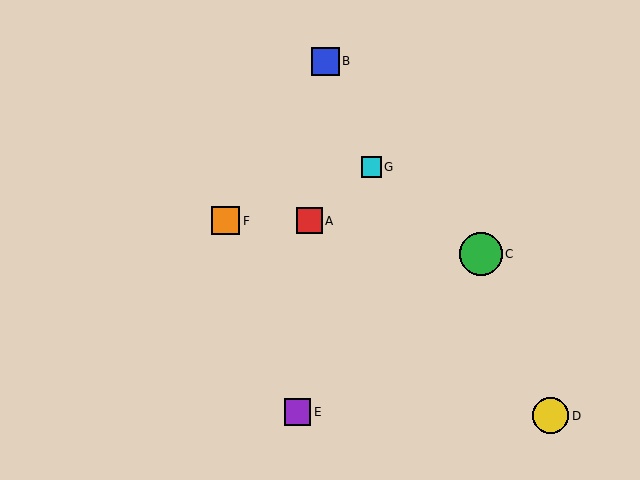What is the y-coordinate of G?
Object G is at y≈167.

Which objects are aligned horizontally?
Objects A, F are aligned horizontally.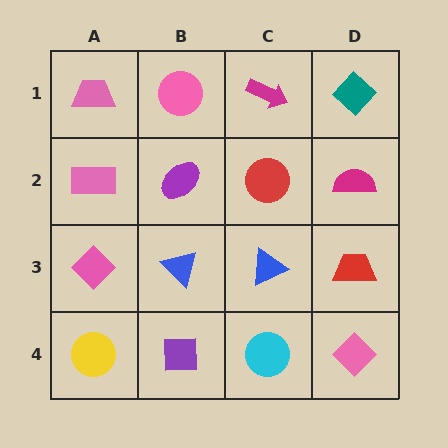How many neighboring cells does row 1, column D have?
2.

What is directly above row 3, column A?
A pink rectangle.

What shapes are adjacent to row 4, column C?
A blue triangle (row 3, column C), a purple square (row 4, column B), a pink diamond (row 4, column D).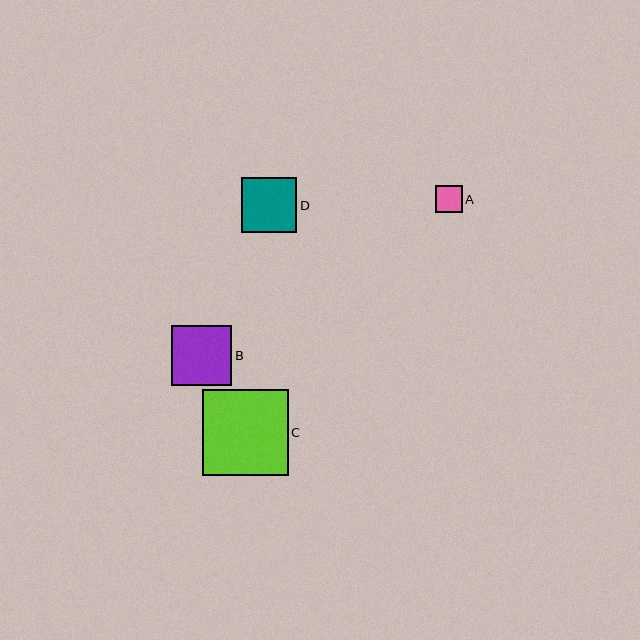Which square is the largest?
Square C is the largest with a size of approximately 86 pixels.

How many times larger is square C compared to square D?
Square C is approximately 1.6 times the size of square D.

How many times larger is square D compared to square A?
Square D is approximately 2.1 times the size of square A.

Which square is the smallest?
Square A is the smallest with a size of approximately 27 pixels.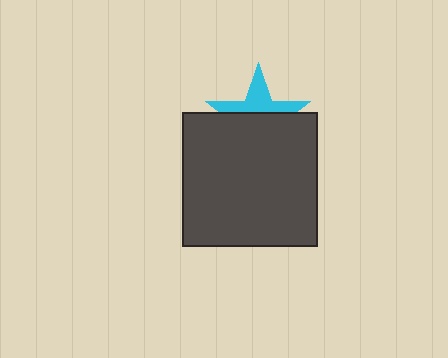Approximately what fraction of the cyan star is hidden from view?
Roughly 60% of the cyan star is hidden behind the dark gray square.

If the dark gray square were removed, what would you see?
You would see the complete cyan star.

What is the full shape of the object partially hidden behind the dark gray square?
The partially hidden object is a cyan star.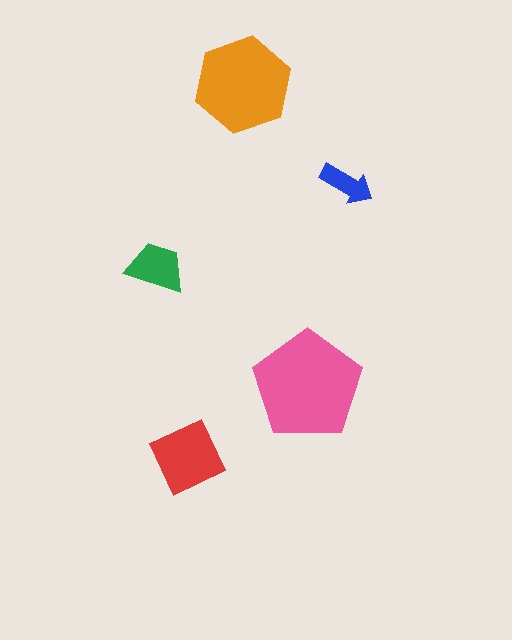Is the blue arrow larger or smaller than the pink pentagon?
Smaller.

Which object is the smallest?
The blue arrow.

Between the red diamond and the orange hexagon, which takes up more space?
The orange hexagon.